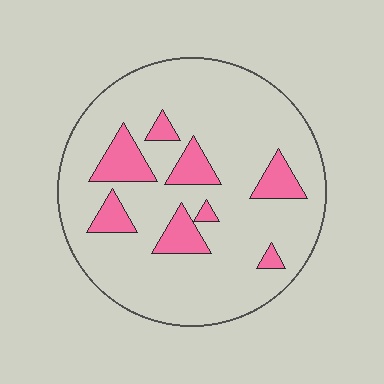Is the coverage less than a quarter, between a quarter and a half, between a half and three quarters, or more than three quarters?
Less than a quarter.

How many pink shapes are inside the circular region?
8.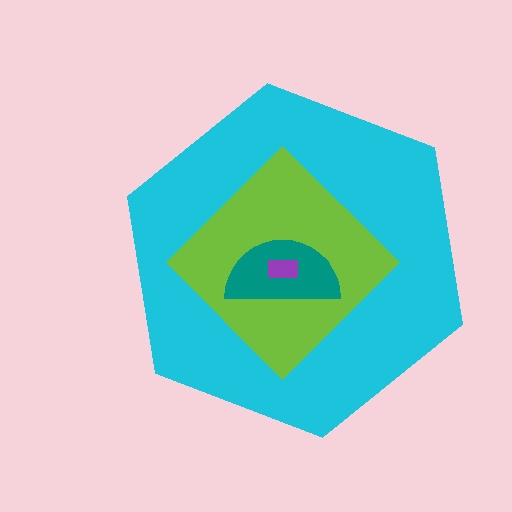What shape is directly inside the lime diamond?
The teal semicircle.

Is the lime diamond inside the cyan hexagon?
Yes.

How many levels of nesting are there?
4.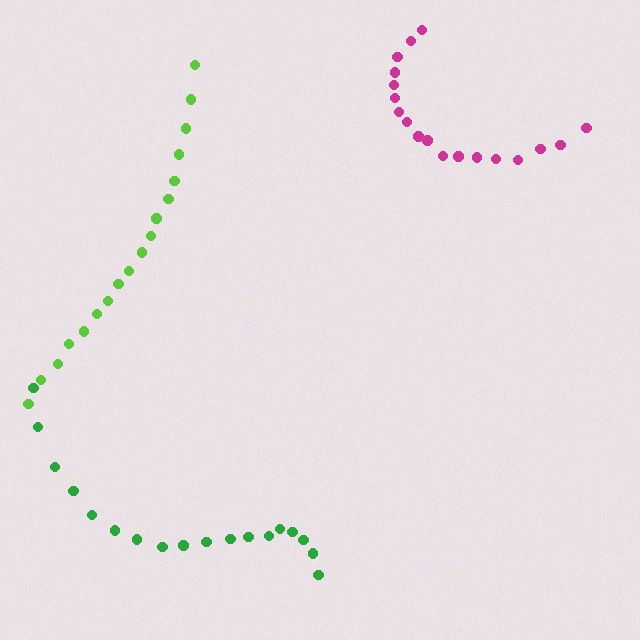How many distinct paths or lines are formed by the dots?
There are 3 distinct paths.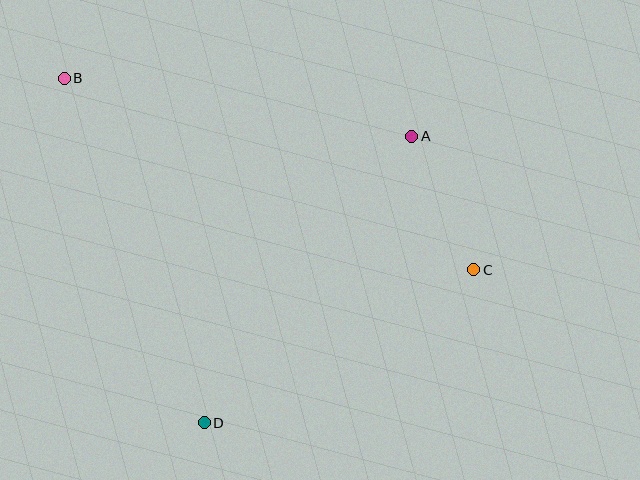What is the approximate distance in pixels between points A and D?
The distance between A and D is approximately 354 pixels.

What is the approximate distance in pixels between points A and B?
The distance between A and B is approximately 352 pixels.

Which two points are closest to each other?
Points A and C are closest to each other.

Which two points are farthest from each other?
Points B and C are farthest from each other.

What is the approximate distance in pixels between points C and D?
The distance between C and D is approximately 310 pixels.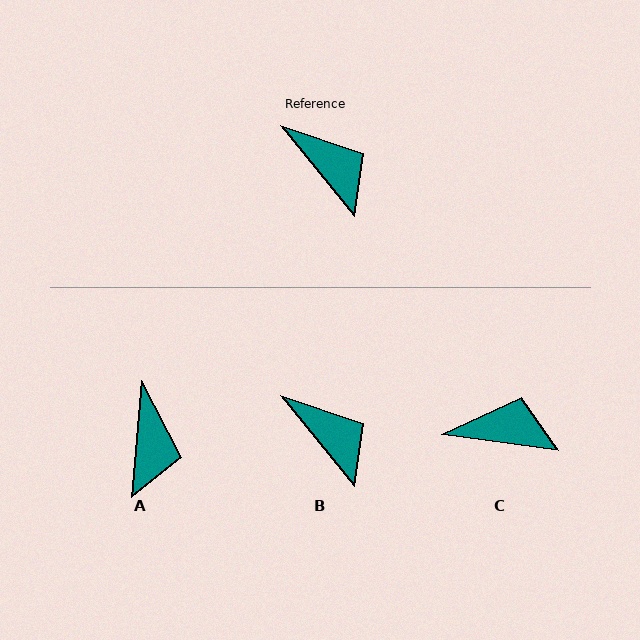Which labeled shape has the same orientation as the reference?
B.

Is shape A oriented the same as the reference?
No, it is off by about 44 degrees.